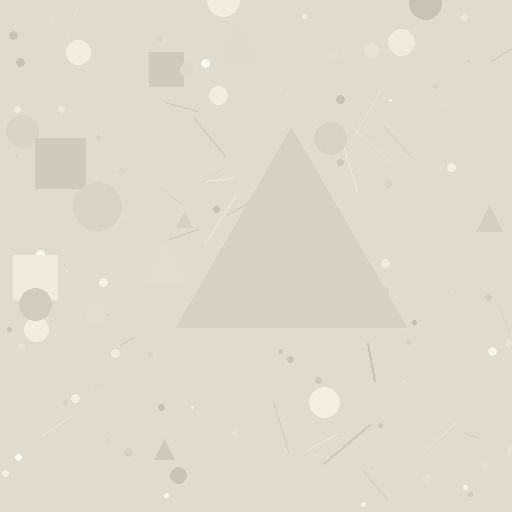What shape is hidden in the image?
A triangle is hidden in the image.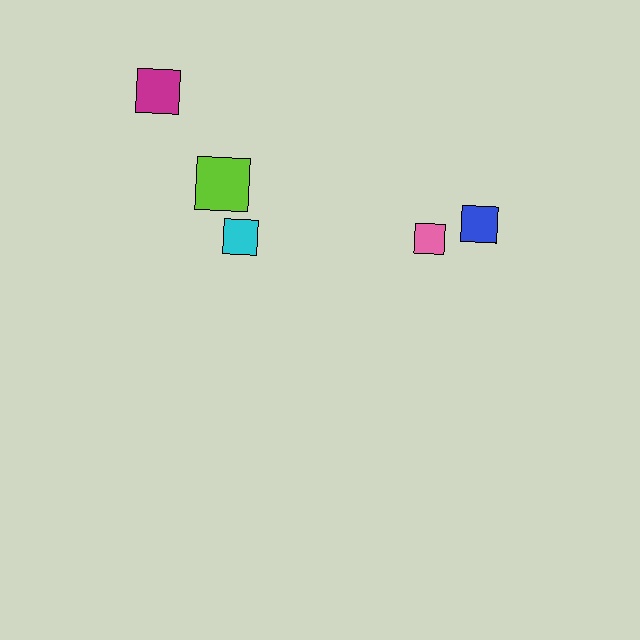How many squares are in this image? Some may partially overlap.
There are 5 squares.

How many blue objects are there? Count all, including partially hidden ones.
There is 1 blue object.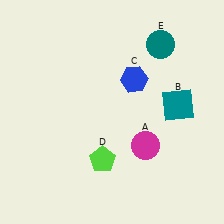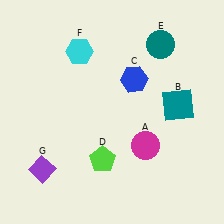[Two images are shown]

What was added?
A cyan hexagon (F), a purple diamond (G) were added in Image 2.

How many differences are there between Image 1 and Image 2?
There are 2 differences between the two images.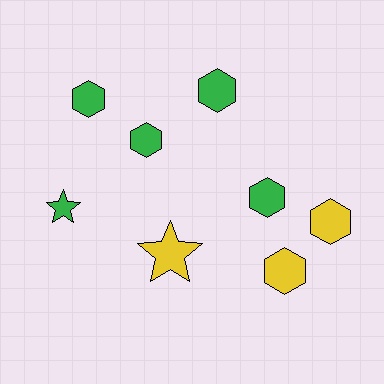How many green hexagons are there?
There are 4 green hexagons.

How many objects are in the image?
There are 8 objects.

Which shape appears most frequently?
Hexagon, with 6 objects.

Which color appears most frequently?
Green, with 5 objects.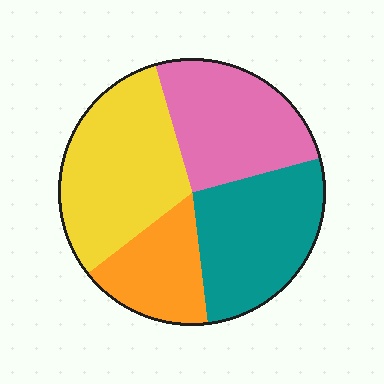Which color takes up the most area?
Yellow, at roughly 30%.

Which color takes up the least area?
Orange, at roughly 15%.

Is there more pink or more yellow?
Yellow.